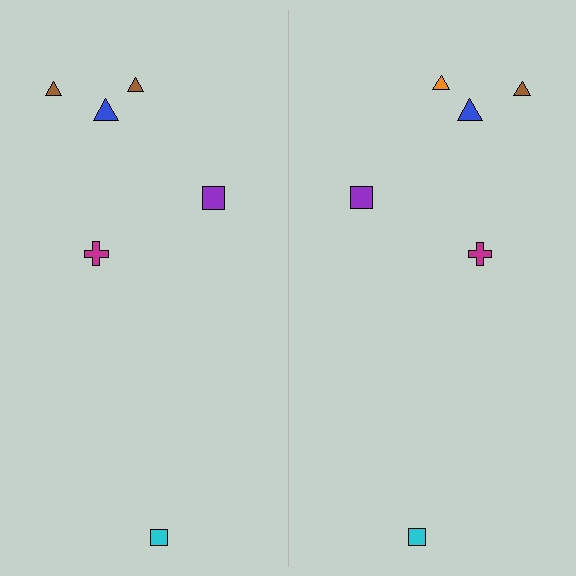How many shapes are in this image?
There are 12 shapes in this image.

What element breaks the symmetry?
The orange triangle on the right side breaks the symmetry — its mirror counterpart is brown.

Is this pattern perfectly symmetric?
No, the pattern is not perfectly symmetric. The orange triangle on the right side breaks the symmetry — its mirror counterpart is brown.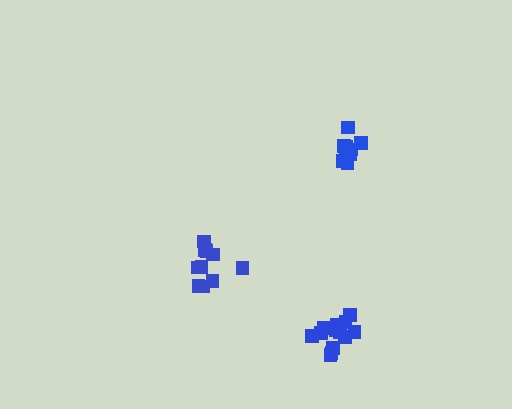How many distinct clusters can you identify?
There are 3 distinct clusters.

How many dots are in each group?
Group 1: 13 dots, Group 2: 10 dots, Group 3: 9 dots (32 total).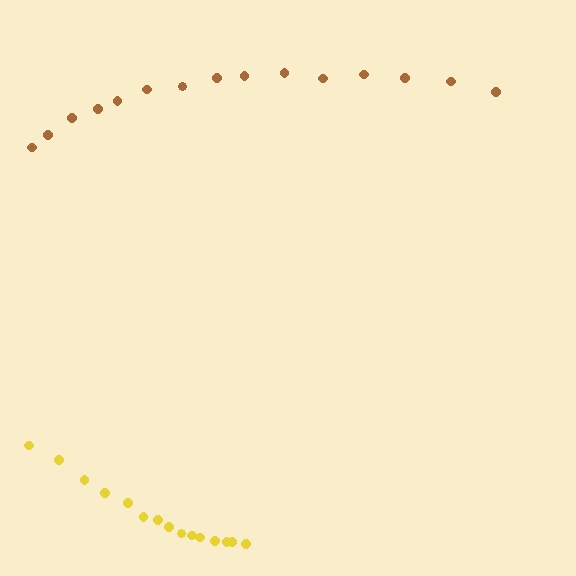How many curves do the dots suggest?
There are 2 distinct paths.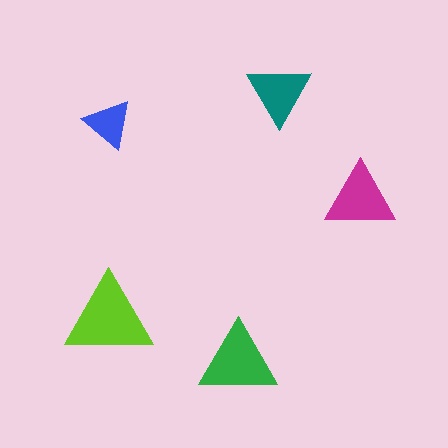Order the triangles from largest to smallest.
the lime one, the green one, the magenta one, the teal one, the blue one.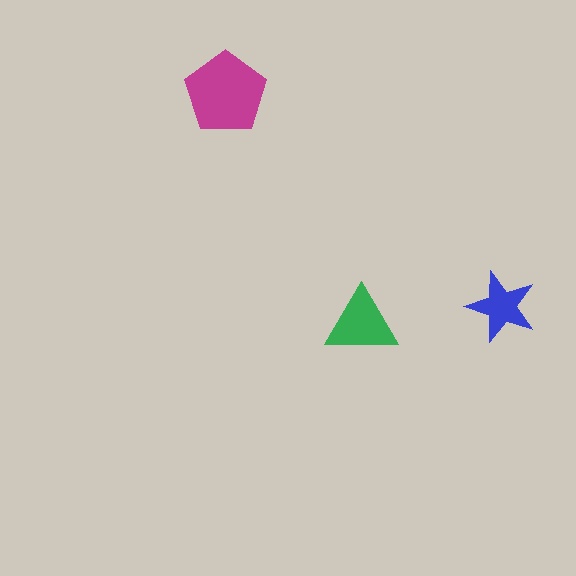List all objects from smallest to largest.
The blue star, the green triangle, the magenta pentagon.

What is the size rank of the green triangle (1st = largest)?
2nd.